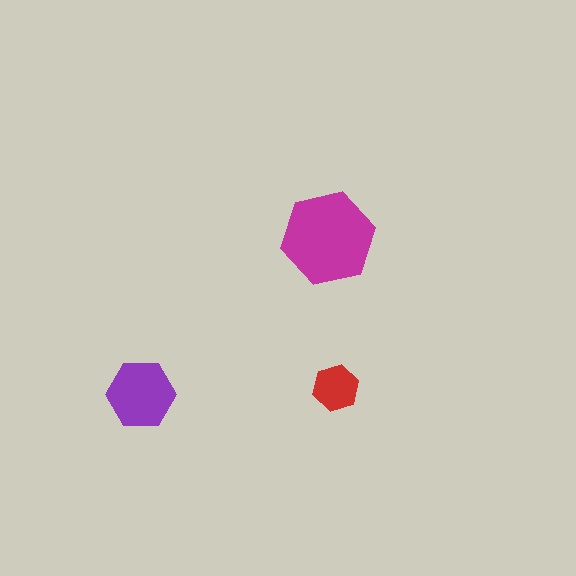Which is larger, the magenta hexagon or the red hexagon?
The magenta one.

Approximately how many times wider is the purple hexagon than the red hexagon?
About 1.5 times wider.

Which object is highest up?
The magenta hexagon is topmost.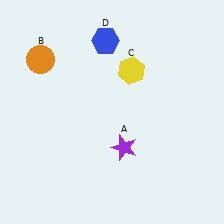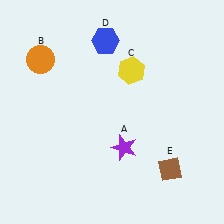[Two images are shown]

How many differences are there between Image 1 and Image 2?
There is 1 difference between the two images.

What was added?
A brown diamond (E) was added in Image 2.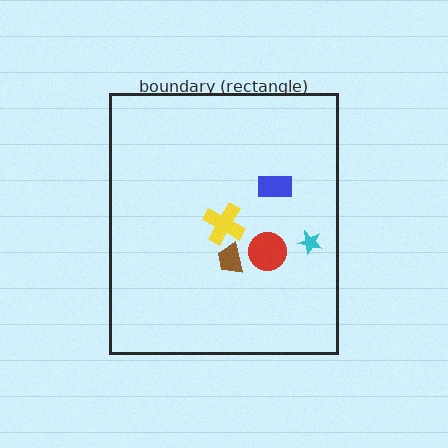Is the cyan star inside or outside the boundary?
Inside.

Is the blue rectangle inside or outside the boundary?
Inside.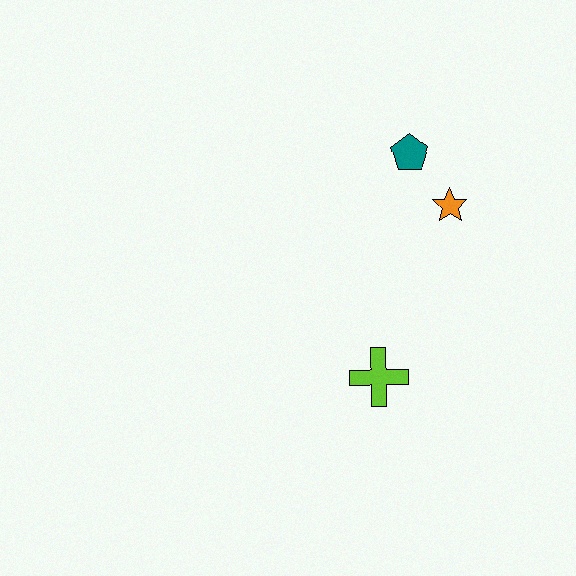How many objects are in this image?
There are 3 objects.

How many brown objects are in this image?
There are no brown objects.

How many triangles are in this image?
There are no triangles.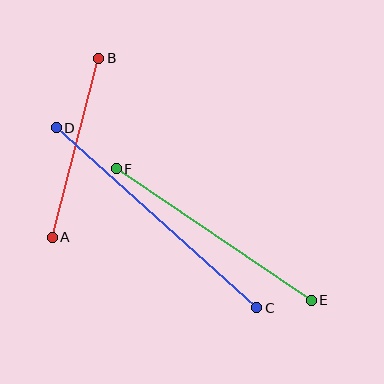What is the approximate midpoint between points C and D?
The midpoint is at approximately (156, 218) pixels.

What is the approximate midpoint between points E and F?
The midpoint is at approximately (214, 234) pixels.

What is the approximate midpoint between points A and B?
The midpoint is at approximately (75, 148) pixels.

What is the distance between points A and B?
The distance is approximately 185 pixels.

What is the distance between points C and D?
The distance is approximately 269 pixels.